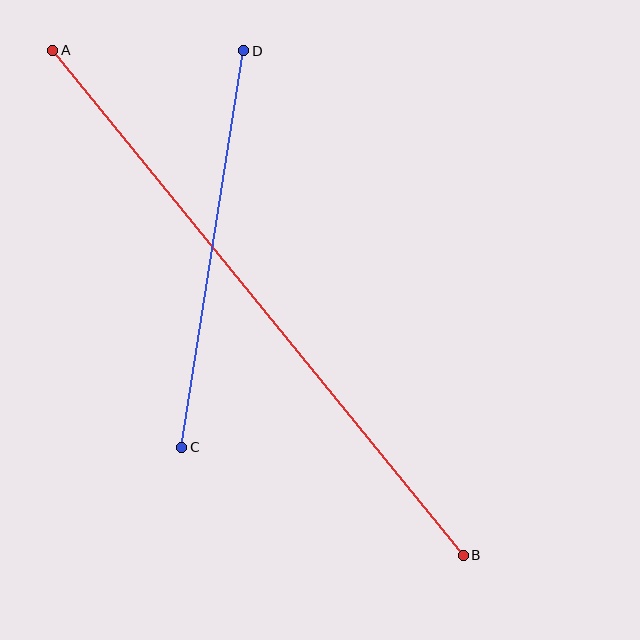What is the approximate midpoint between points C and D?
The midpoint is at approximately (213, 249) pixels.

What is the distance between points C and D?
The distance is approximately 401 pixels.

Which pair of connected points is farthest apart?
Points A and B are farthest apart.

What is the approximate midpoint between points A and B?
The midpoint is at approximately (258, 303) pixels.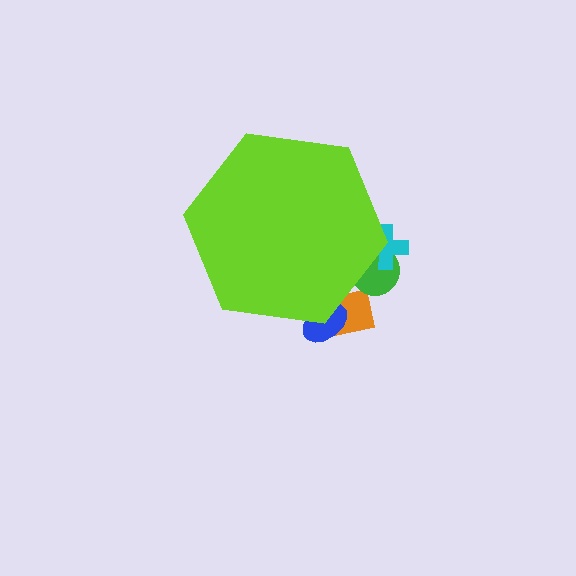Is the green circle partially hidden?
Yes, the green circle is partially hidden behind the lime hexagon.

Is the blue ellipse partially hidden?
Yes, the blue ellipse is partially hidden behind the lime hexagon.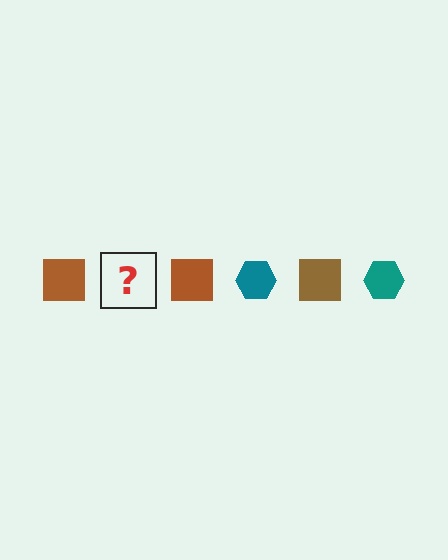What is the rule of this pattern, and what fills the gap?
The rule is that the pattern alternates between brown square and teal hexagon. The gap should be filled with a teal hexagon.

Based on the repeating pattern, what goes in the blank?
The blank should be a teal hexagon.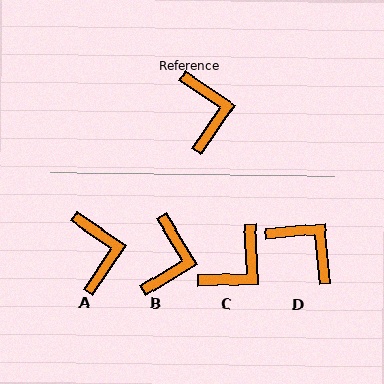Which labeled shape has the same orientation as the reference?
A.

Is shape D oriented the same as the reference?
No, it is off by about 40 degrees.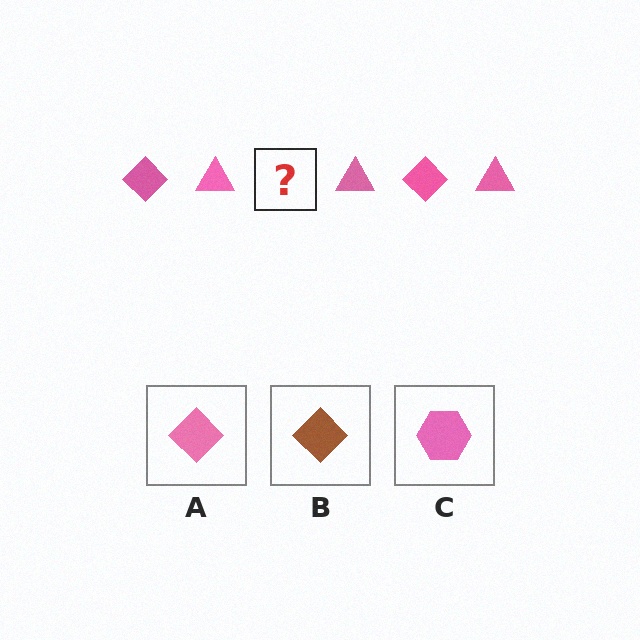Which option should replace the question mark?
Option A.